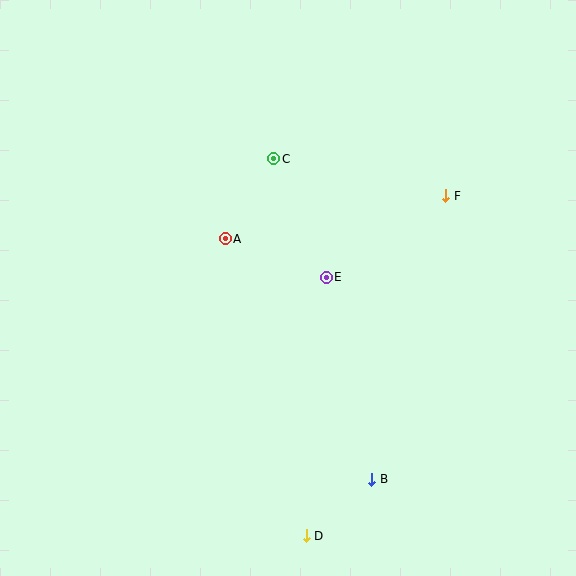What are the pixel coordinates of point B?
Point B is at (372, 479).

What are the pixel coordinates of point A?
Point A is at (225, 239).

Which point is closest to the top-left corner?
Point C is closest to the top-left corner.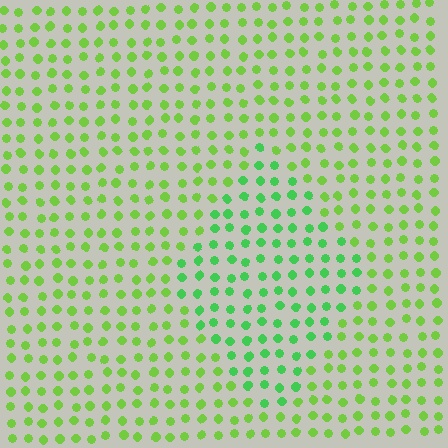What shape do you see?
I see a diamond.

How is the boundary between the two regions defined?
The boundary is defined purely by a slight shift in hue (about 30 degrees). Spacing, size, and orientation are identical on both sides.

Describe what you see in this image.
The image is filled with small lime elements in a uniform arrangement. A diamond-shaped region is visible where the elements are tinted to a slightly different hue, forming a subtle color boundary.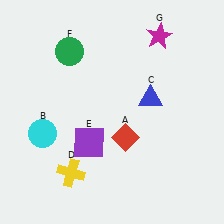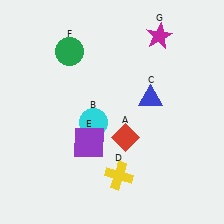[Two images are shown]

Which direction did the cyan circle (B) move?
The cyan circle (B) moved right.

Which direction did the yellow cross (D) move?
The yellow cross (D) moved right.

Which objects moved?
The objects that moved are: the cyan circle (B), the yellow cross (D).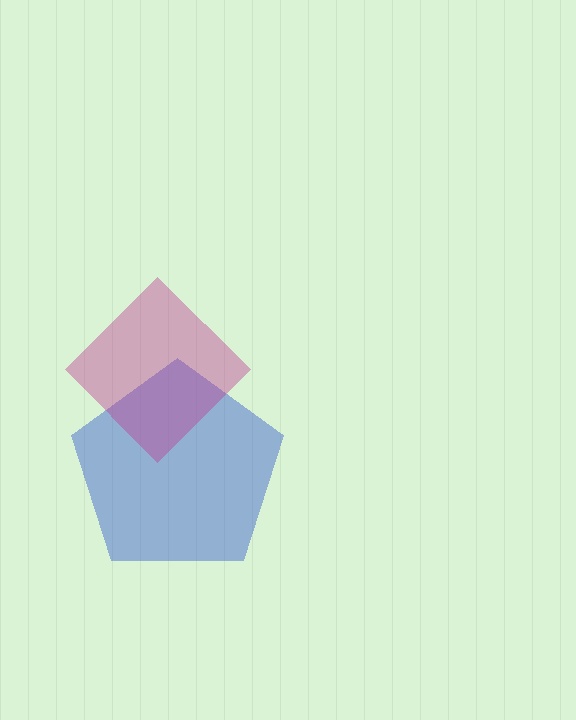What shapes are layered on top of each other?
The layered shapes are: a blue pentagon, a magenta diamond.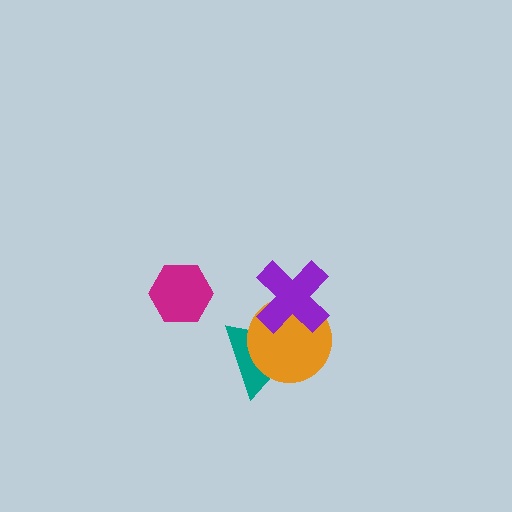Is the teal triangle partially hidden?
Yes, it is partially covered by another shape.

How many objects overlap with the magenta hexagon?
0 objects overlap with the magenta hexagon.